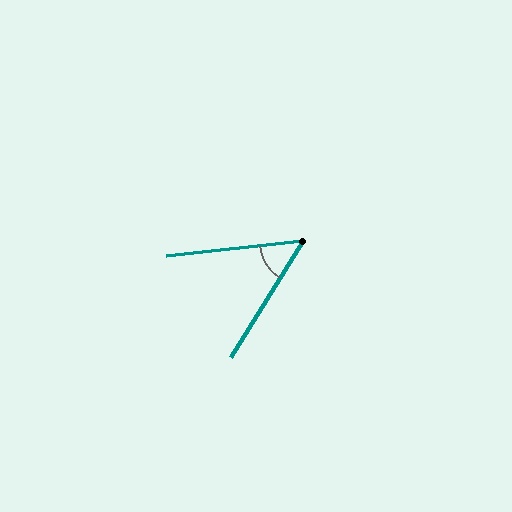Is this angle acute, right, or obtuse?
It is acute.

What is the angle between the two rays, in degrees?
Approximately 52 degrees.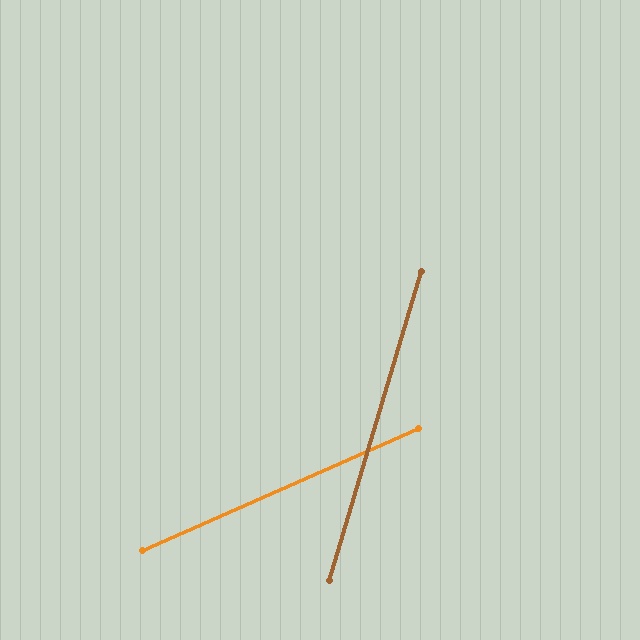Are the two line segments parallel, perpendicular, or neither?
Neither parallel nor perpendicular — they differ by about 49°.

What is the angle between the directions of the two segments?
Approximately 49 degrees.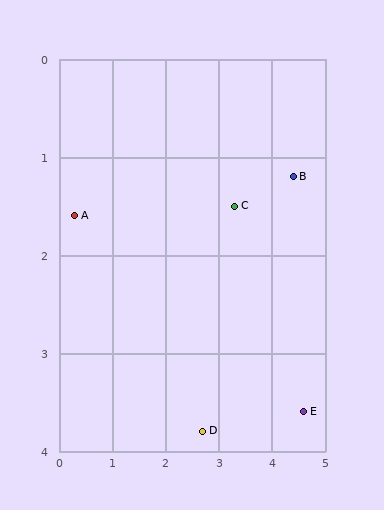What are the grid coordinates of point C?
Point C is at approximately (3.3, 1.5).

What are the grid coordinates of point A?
Point A is at approximately (0.3, 1.6).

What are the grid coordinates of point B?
Point B is at approximately (4.4, 1.2).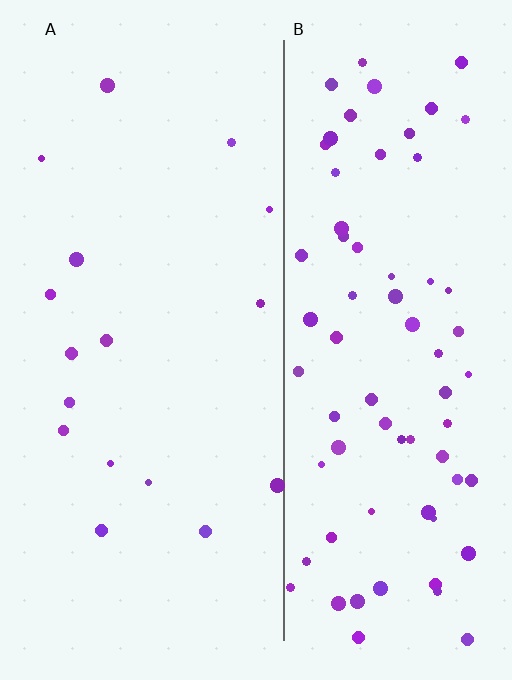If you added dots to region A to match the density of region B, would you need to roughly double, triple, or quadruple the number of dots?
Approximately quadruple.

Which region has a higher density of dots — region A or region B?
B (the right).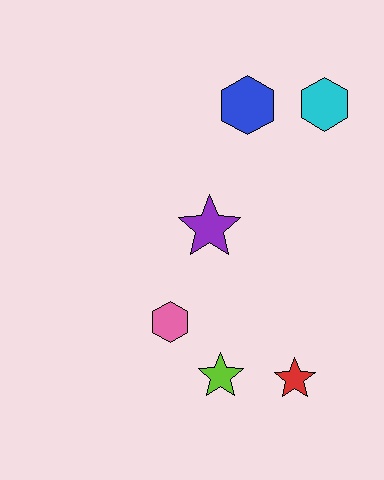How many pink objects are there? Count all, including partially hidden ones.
There is 1 pink object.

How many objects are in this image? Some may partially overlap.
There are 6 objects.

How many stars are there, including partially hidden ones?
There are 3 stars.